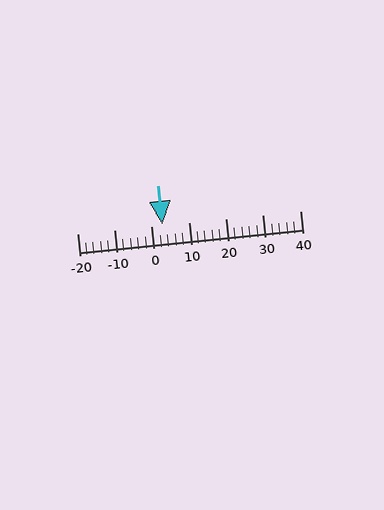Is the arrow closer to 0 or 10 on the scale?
The arrow is closer to 0.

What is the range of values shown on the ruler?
The ruler shows values from -20 to 40.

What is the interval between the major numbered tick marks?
The major tick marks are spaced 10 units apart.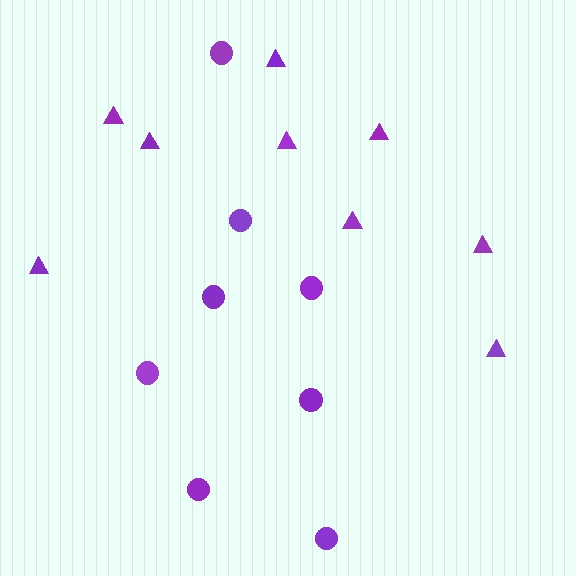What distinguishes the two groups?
There are 2 groups: one group of circles (8) and one group of triangles (9).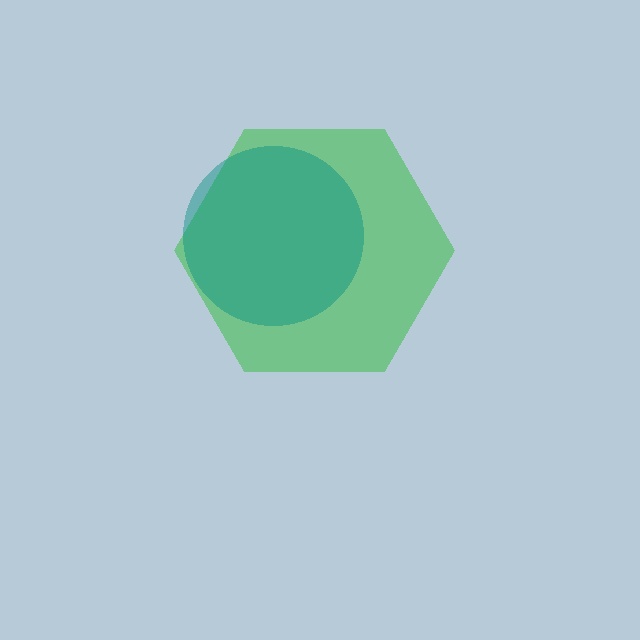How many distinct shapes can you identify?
There are 2 distinct shapes: a green hexagon, a teal circle.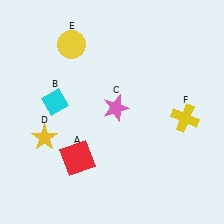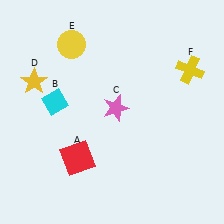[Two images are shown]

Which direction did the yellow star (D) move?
The yellow star (D) moved up.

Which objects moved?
The objects that moved are: the yellow star (D), the yellow cross (F).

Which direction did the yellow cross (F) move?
The yellow cross (F) moved up.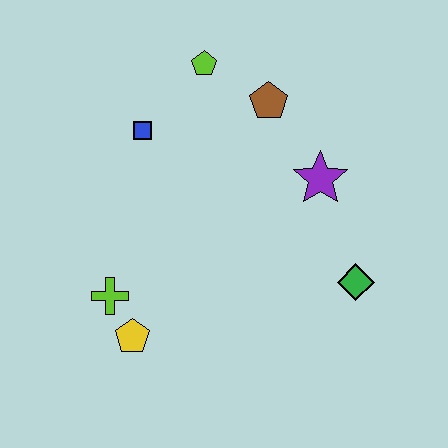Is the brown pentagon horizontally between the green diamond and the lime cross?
Yes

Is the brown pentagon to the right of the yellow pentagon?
Yes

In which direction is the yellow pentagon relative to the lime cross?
The yellow pentagon is below the lime cross.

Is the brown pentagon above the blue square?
Yes